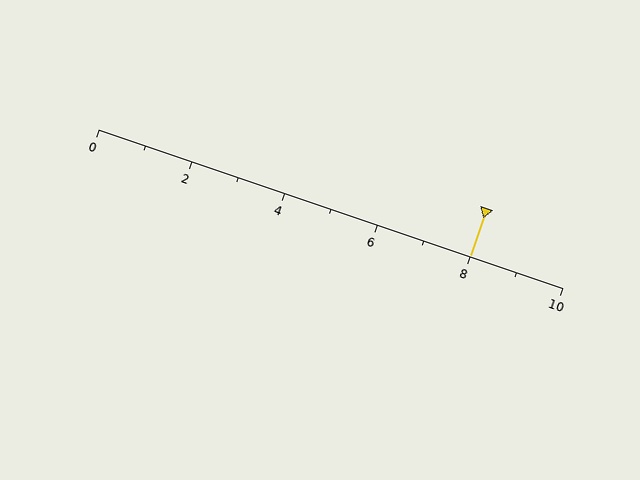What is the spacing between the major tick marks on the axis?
The major ticks are spaced 2 apart.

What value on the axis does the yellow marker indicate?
The marker indicates approximately 8.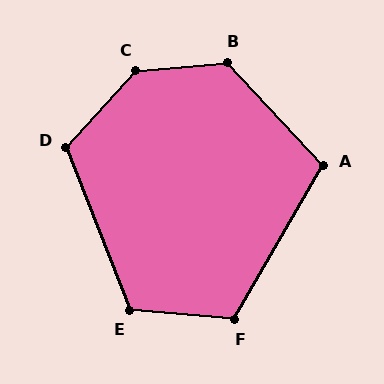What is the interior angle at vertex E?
Approximately 116 degrees (obtuse).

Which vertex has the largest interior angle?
C, at approximately 137 degrees.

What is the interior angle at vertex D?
Approximately 116 degrees (obtuse).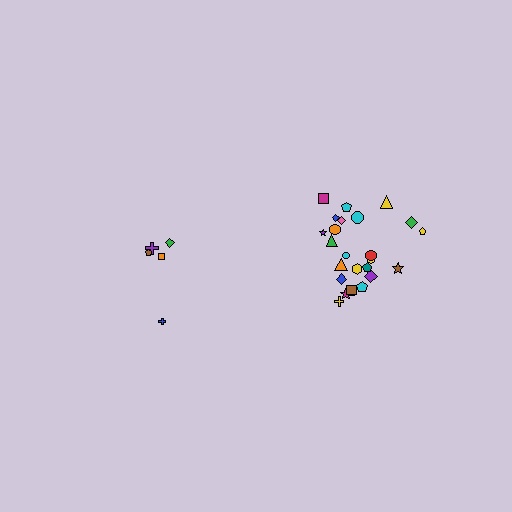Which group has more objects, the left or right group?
The right group.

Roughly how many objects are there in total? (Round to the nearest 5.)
Roughly 30 objects in total.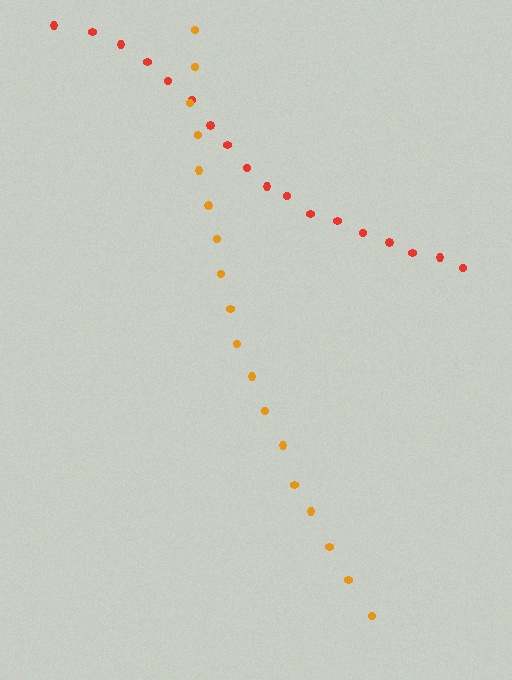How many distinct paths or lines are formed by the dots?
There are 2 distinct paths.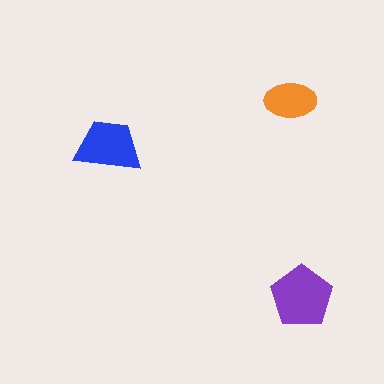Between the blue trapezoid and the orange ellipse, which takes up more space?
The blue trapezoid.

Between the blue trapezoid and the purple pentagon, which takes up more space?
The purple pentagon.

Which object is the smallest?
The orange ellipse.